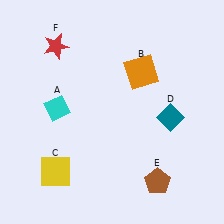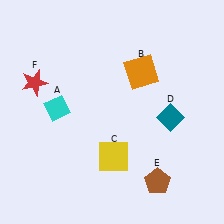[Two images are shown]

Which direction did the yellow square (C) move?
The yellow square (C) moved right.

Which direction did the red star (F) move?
The red star (F) moved down.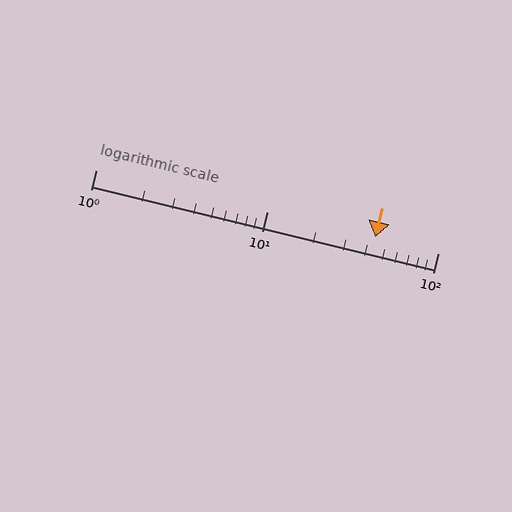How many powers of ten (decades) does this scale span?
The scale spans 2 decades, from 1 to 100.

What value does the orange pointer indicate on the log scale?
The pointer indicates approximately 43.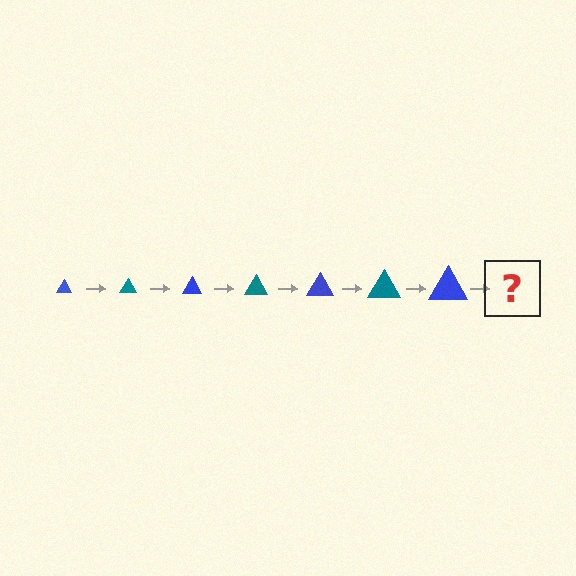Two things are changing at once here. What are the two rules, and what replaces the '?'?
The two rules are that the triangle grows larger each step and the color cycles through blue and teal. The '?' should be a teal triangle, larger than the previous one.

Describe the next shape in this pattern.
It should be a teal triangle, larger than the previous one.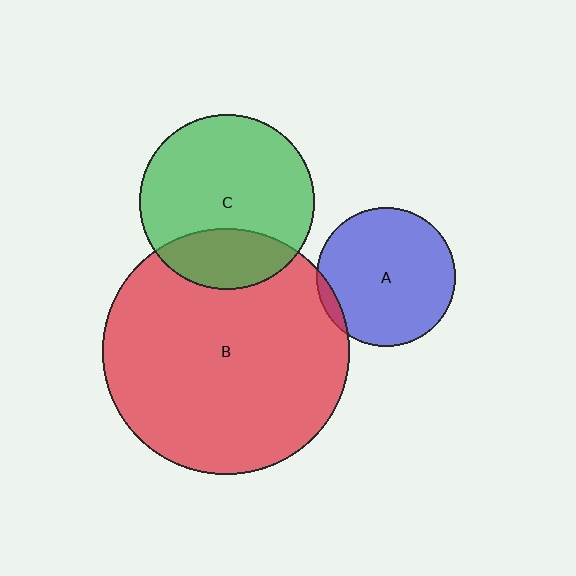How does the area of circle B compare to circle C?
Approximately 2.0 times.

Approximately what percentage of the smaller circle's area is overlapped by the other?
Approximately 5%.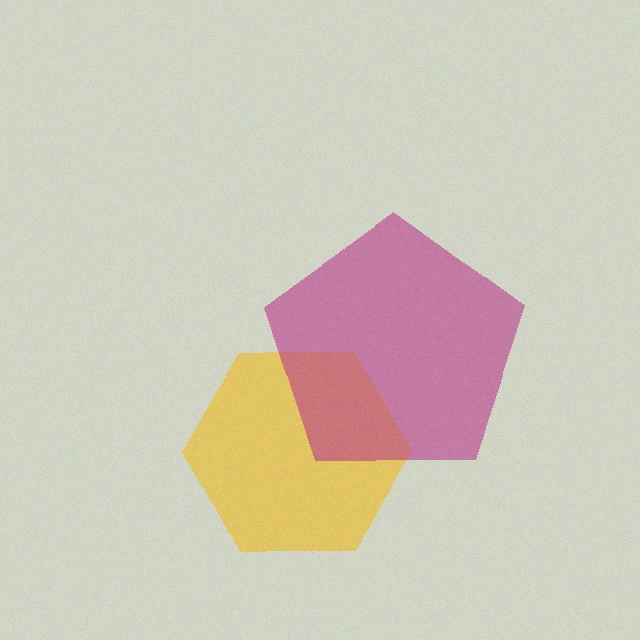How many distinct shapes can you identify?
There are 2 distinct shapes: a yellow hexagon, a magenta pentagon.